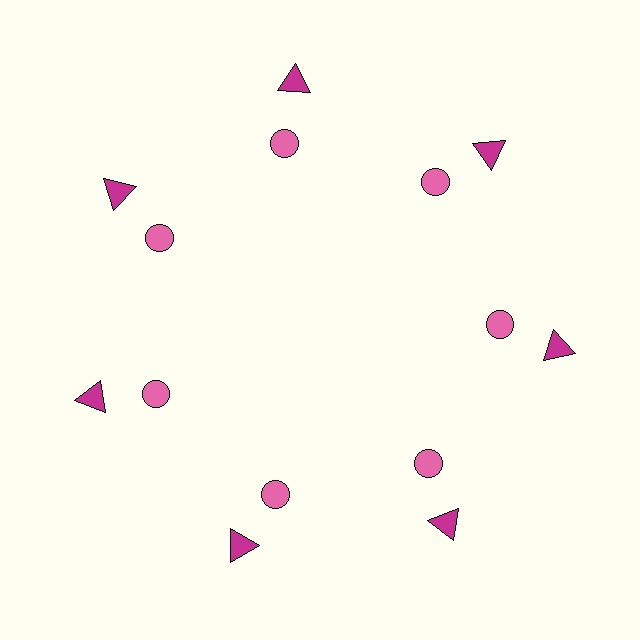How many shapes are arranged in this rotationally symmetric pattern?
There are 14 shapes, arranged in 7 groups of 2.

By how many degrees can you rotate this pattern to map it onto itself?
The pattern maps onto itself every 51 degrees of rotation.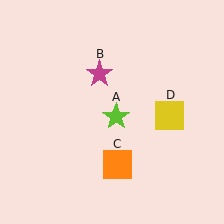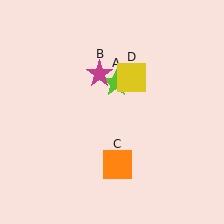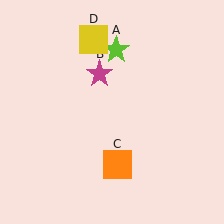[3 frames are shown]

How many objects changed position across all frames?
2 objects changed position: lime star (object A), yellow square (object D).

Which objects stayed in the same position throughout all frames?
Magenta star (object B) and orange square (object C) remained stationary.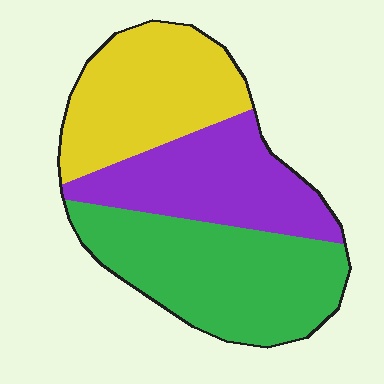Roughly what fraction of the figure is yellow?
Yellow takes up between a quarter and a half of the figure.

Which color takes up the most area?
Green, at roughly 40%.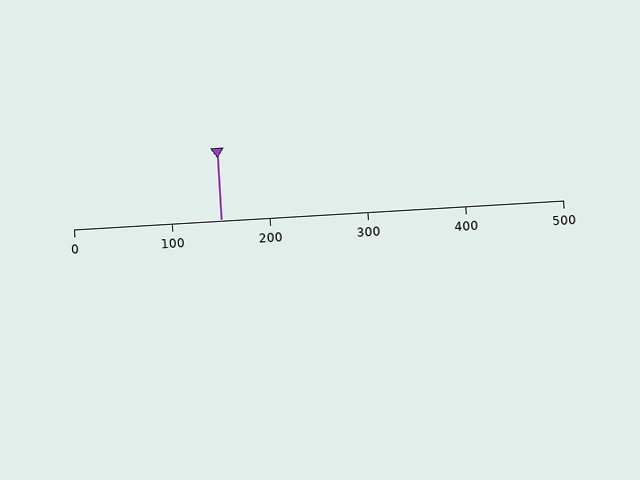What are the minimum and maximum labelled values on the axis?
The axis runs from 0 to 500.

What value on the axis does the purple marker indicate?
The marker indicates approximately 150.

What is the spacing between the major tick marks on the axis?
The major ticks are spaced 100 apart.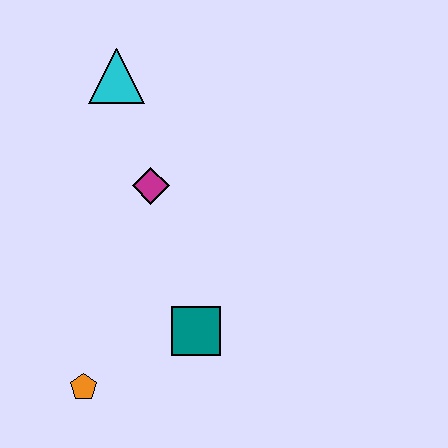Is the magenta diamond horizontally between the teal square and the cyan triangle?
Yes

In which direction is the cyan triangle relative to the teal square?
The cyan triangle is above the teal square.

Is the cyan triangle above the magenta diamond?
Yes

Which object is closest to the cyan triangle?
The magenta diamond is closest to the cyan triangle.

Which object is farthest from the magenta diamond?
The orange pentagon is farthest from the magenta diamond.